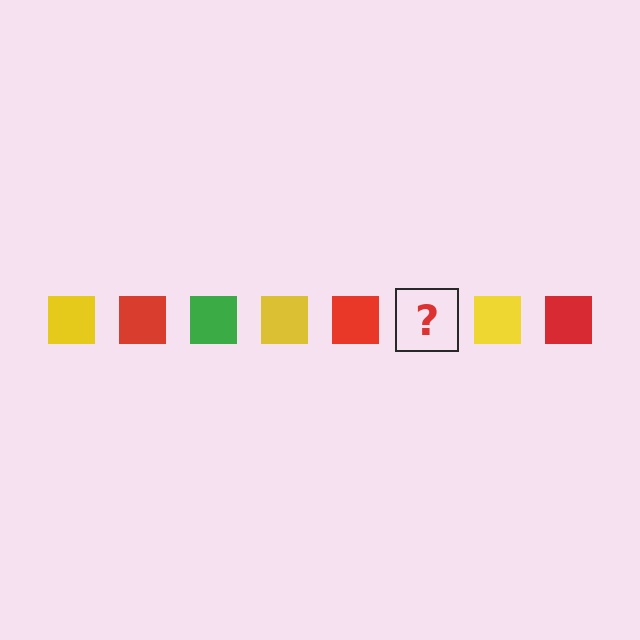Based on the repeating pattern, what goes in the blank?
The blank should be a green square.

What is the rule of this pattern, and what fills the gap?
The rule is that the pattern cycles through yellow, red, green squares. The gap should be filled with a green square.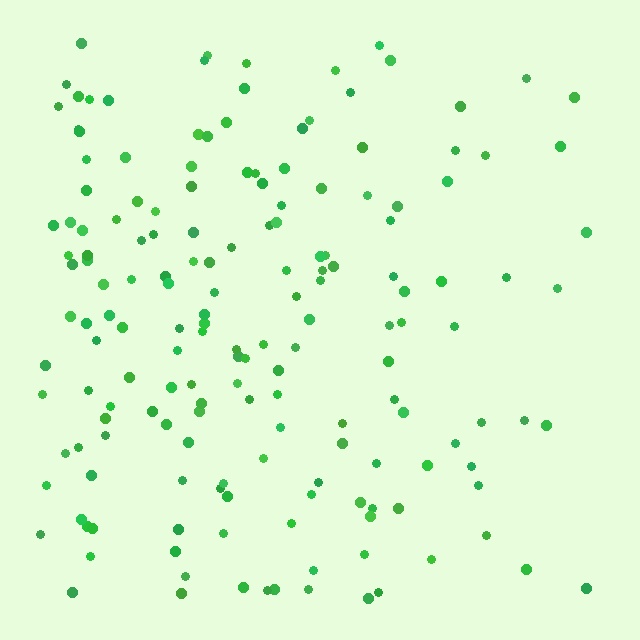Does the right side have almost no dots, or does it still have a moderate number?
Still a moderate number, just noticeably fewer than the left.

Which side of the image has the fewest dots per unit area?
The right.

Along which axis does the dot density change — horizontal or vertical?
Horizontal.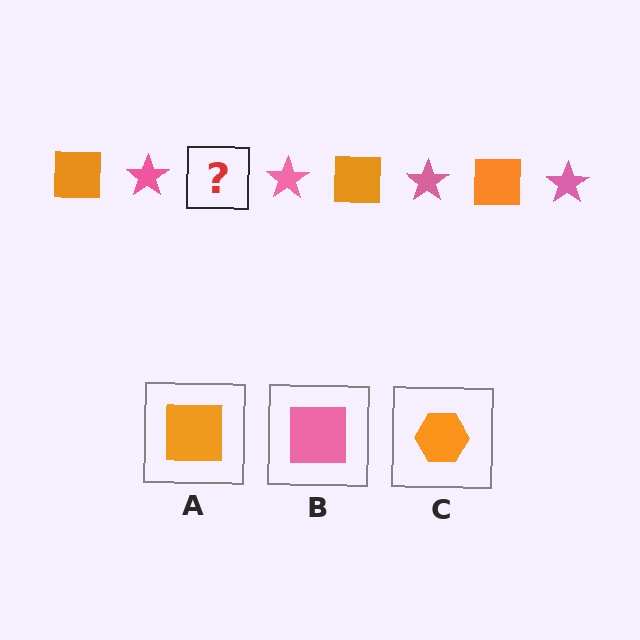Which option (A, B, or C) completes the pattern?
A.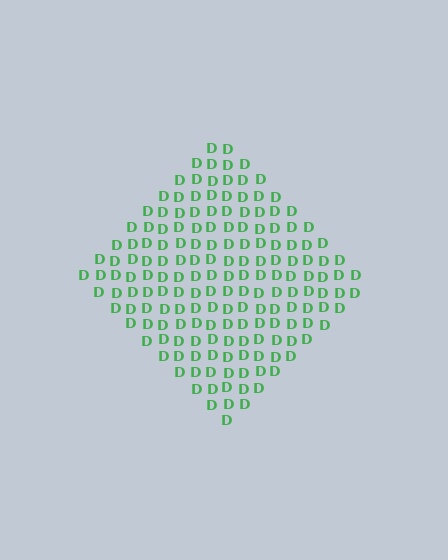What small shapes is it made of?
It is made of small letter D's.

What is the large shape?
The large shape is a diamond.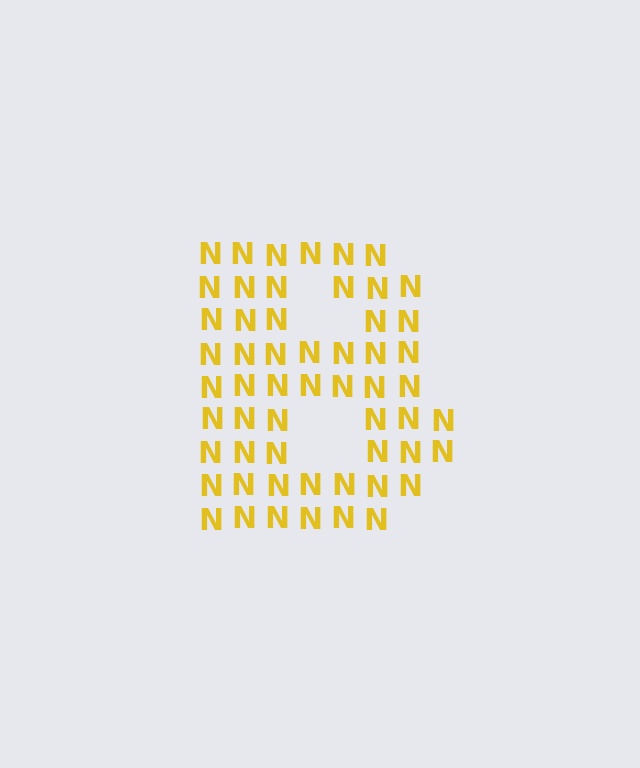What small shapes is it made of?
It is made of small letter N's.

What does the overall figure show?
The overall figure shows the letter B.